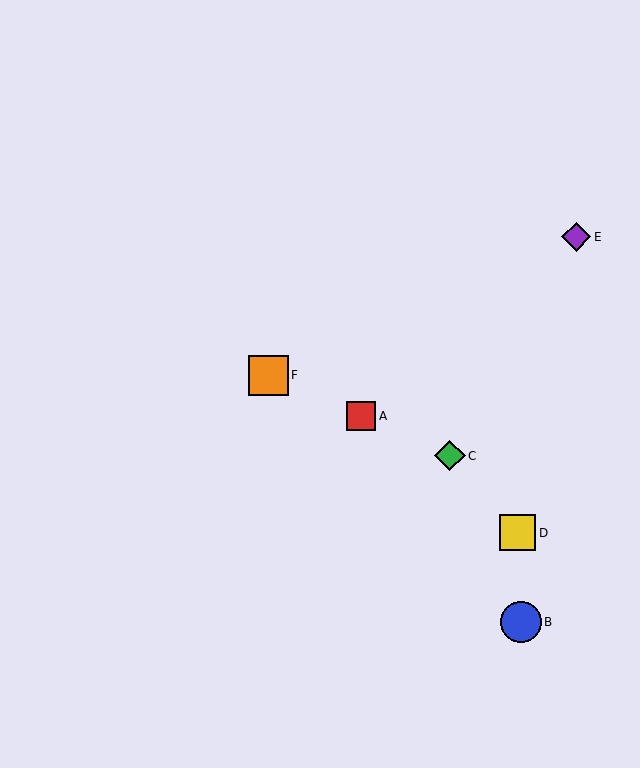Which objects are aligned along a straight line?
Objects A, C, F are aligned along a straight line.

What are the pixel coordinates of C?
Object C is at (450, 456).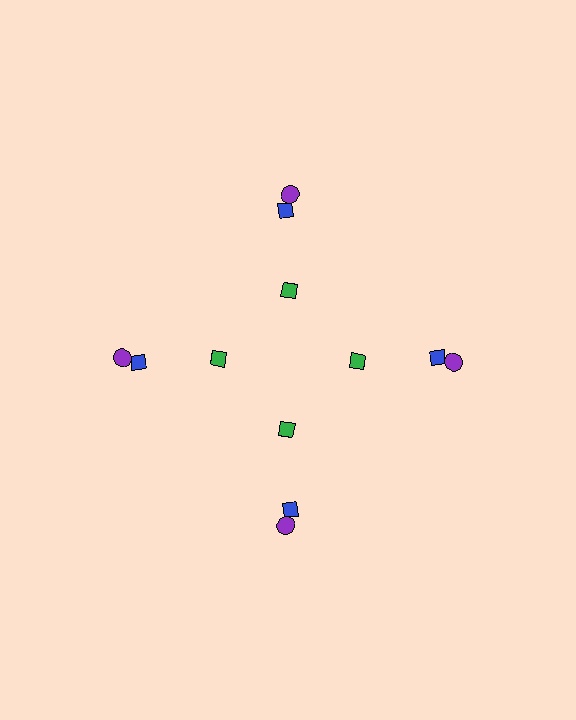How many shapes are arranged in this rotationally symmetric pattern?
There are 12 shapes, arranged in 4 groups of 3.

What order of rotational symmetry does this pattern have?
This pattern has 4-fold rotational symmetry.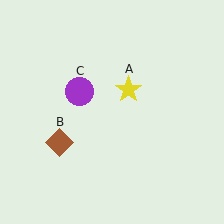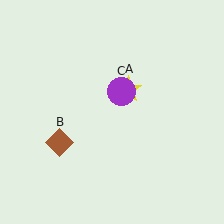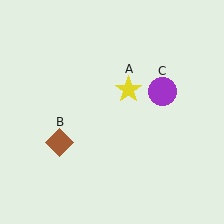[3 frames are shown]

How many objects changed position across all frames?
1 object changed position: purple circle (object C).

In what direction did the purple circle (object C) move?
The purple circle (object C) moved right.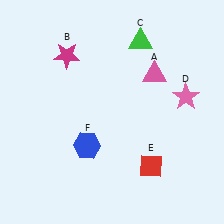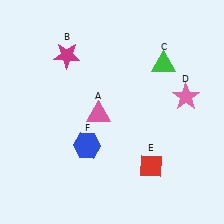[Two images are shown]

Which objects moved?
The objects that moved are: the pink triangle (A), the green triangle (C).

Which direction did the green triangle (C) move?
The green triangle (C) moved right.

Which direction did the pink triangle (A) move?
The pink triangle (A) moved left.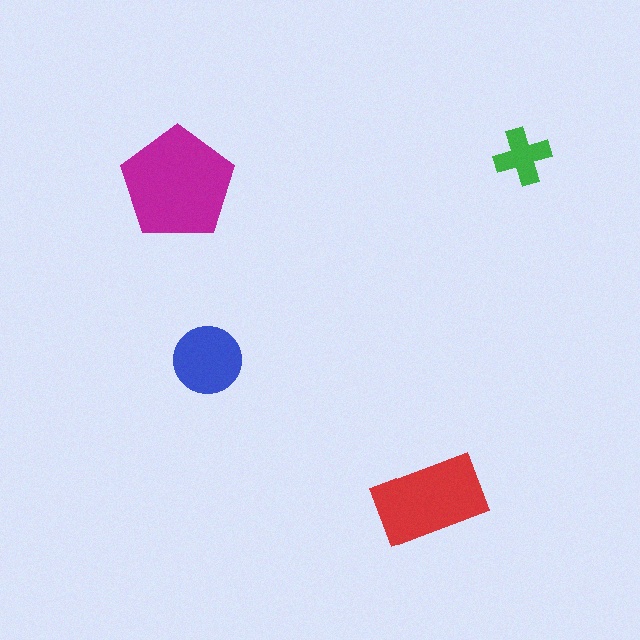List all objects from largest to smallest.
The magenta pentagon, the red rectangle, the blue circle, the green cross.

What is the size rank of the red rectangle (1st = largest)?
2nd.